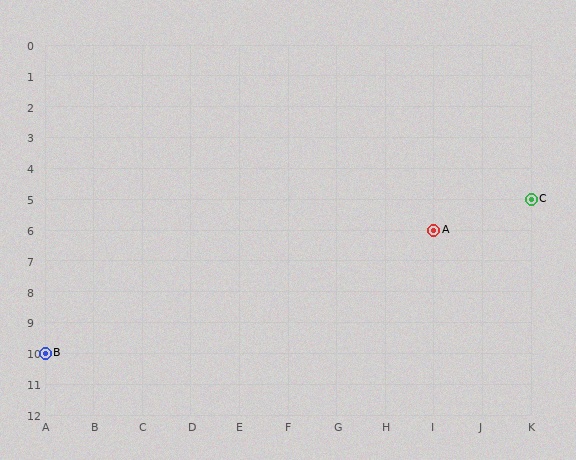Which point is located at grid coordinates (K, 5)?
Point C is at (K, 5).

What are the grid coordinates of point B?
Point B is at grid coordinates (A, 10).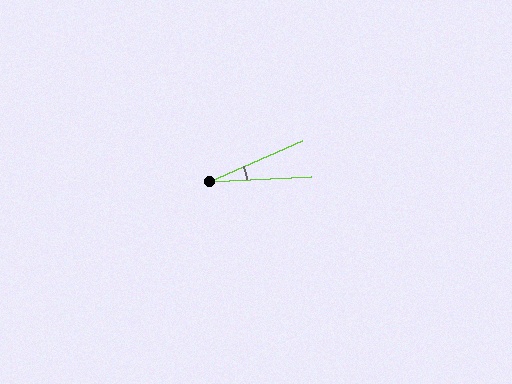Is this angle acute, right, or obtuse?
It is acute.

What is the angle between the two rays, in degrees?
Approximately 21 degrees.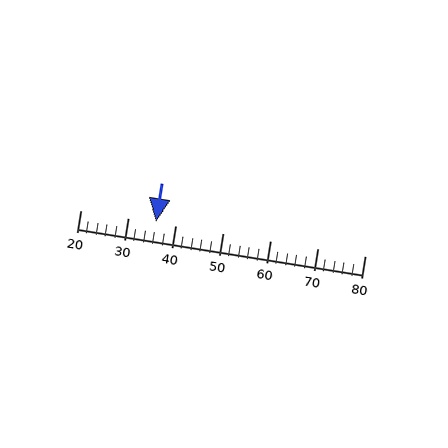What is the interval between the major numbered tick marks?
The major tick marks are spaced 10 units apart.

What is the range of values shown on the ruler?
The ruler shows values from 20 to 80.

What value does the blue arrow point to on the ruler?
The blue arrow points to approximately 36.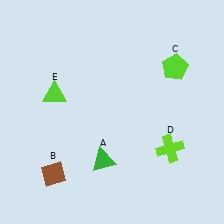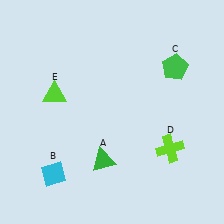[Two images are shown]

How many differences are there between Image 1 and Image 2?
There are 2 differences between the two images.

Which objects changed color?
B changed from brown to cyan. C changed from lime to green.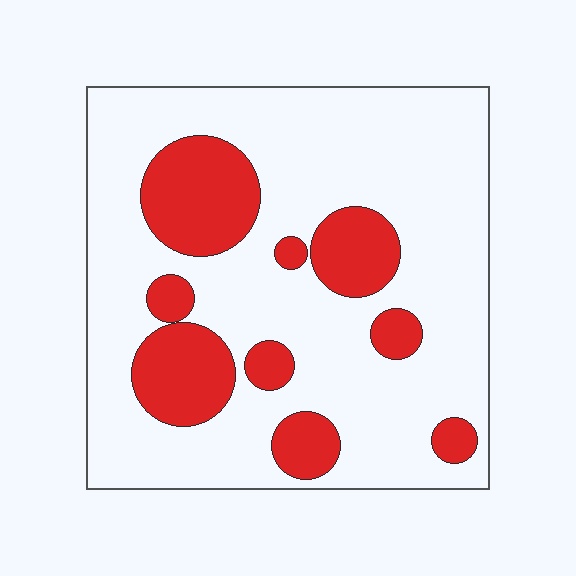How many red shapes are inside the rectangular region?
9.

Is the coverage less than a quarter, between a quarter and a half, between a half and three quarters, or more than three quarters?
Less than a quarter.